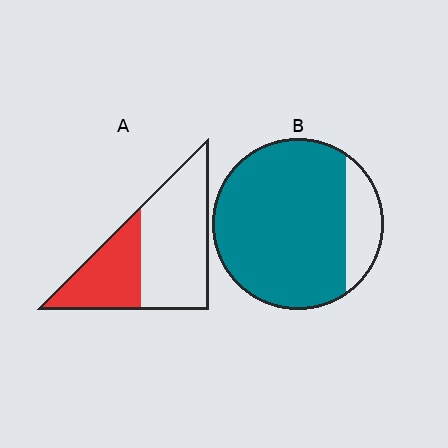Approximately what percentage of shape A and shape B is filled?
A is approximately 35% and B is approximately 85%.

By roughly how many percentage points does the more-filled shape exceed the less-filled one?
By roughly 45 percentage points (B over A).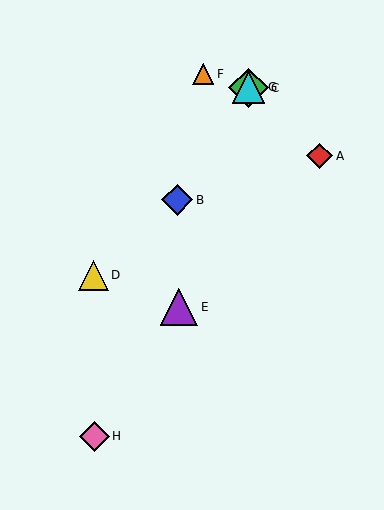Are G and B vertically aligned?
No, G is at x≈249 and B is at x≈177.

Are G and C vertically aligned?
Yes, both are at x≈249.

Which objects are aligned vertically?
Objects C, G are aligned vertically.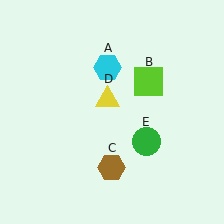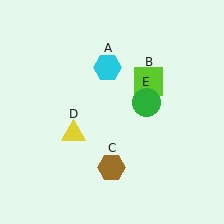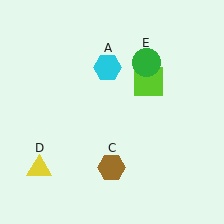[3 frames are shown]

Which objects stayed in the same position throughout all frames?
Cyan hexagon (object A) and lime square (object B) and brown hexagon (object C) remained stationary.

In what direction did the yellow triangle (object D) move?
The yellow triangle (object D) moved down and to the left.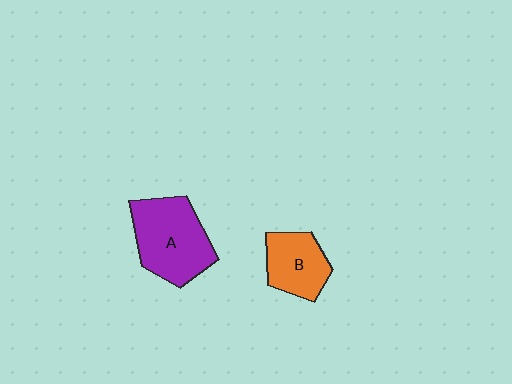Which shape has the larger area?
Shape A (purple).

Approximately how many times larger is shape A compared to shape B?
Approximately 1.5 times.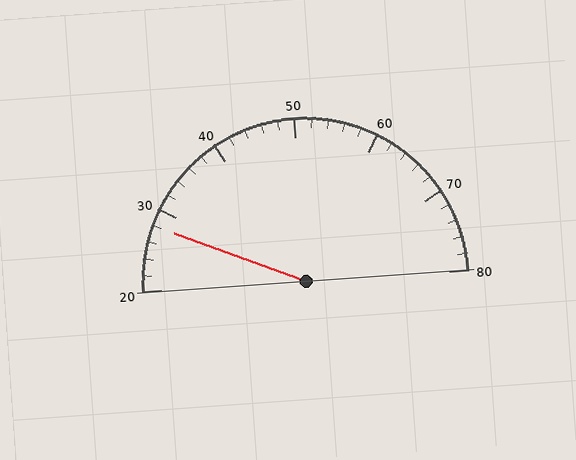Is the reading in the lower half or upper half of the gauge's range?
The reading is in the lower half of the range (20 to 80).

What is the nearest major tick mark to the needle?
The nearest major tick mark is 30.